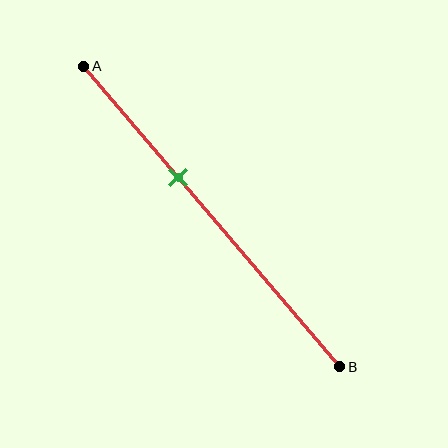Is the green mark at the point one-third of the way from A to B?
No, the mark is at about 35% from A, not at the 33% one-third point.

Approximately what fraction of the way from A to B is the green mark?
The green mark is approximately 35% of the way from A to B.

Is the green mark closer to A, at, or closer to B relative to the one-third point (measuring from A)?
The green mark is closer to point B than the one-third point of segment AB.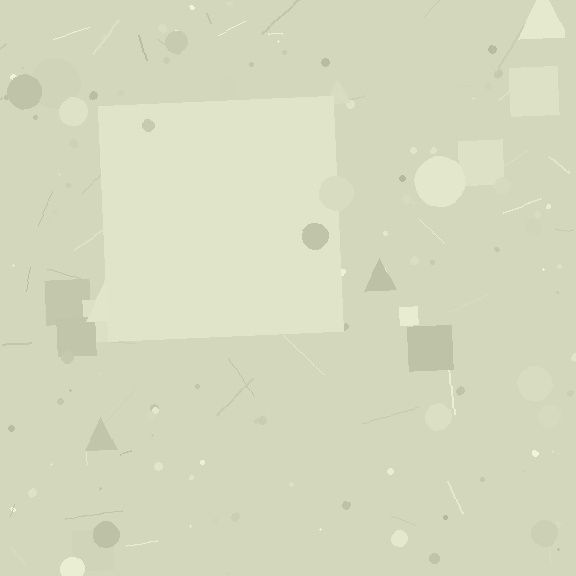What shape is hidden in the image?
A square is hidden in the image.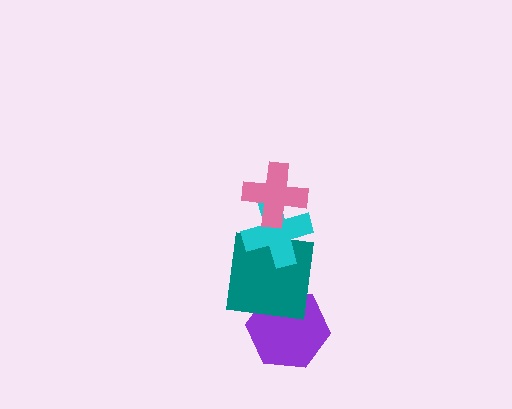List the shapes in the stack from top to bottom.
From top to bottom: the pink cross, the cyan cross, the teal square, the purple hexagon.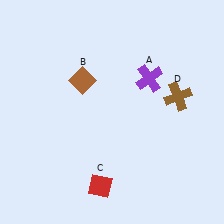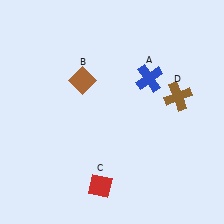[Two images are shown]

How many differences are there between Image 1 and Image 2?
There is 1 difference between the two images.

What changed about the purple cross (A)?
In Image 1, A is purple. In Image 2, it changed to blue.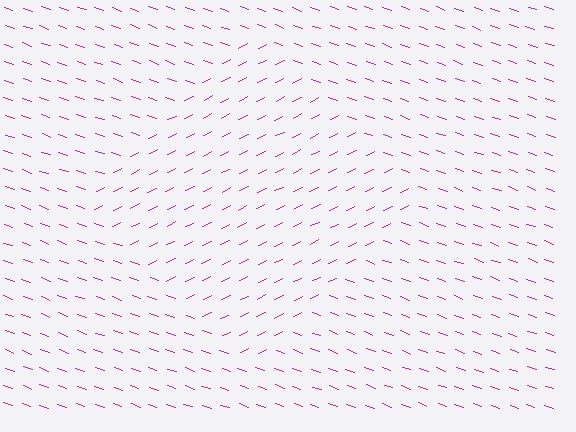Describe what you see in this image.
The image is filled with small magenta line segments. A diamond region in the image has lines oriented differently from the surrounding lines, creating a visible texture boundary.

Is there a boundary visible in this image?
Yes, there is a texture boundary formed by a change in line orientation.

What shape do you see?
I see a diamond.